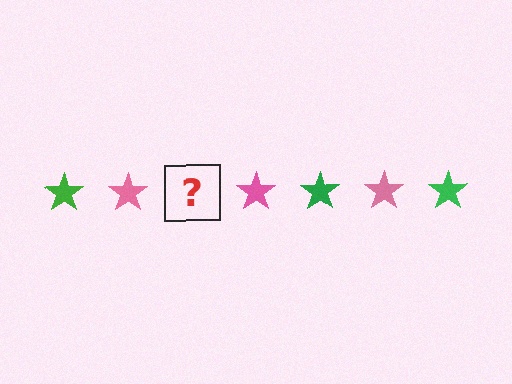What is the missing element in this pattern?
The missing element is a green star.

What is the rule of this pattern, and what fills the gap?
The rule is that the pattern cycles through green, pink stars. The gap should be filled with a green star.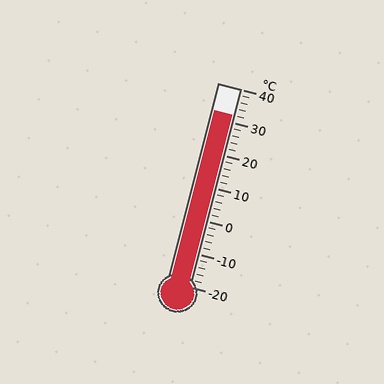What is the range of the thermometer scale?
The thermometer scale ranges from -20°C to 40°C.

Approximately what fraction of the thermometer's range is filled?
The thermometer is filled to approximately 85% of its range.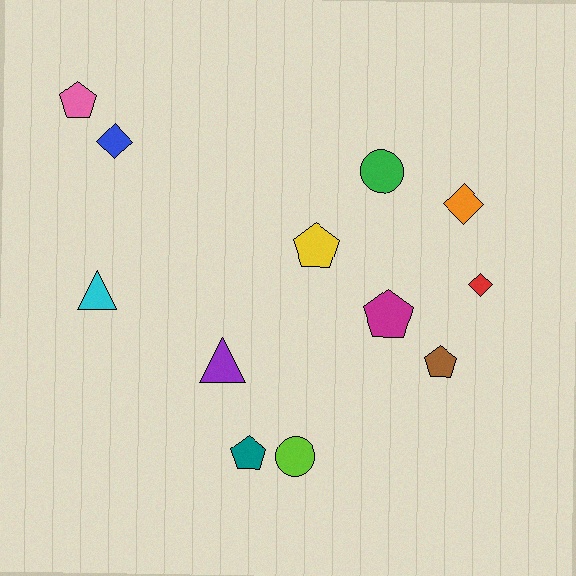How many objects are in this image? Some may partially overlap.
There are 12 objects.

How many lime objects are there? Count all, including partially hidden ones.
There is 1 lime object.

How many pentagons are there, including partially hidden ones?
There are 5 pentagons.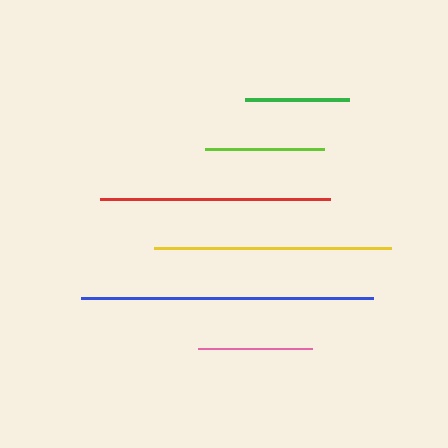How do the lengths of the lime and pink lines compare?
The lime and pink lines are approximately the same length.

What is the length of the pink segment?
The pink segment is approximately 115 pixels long.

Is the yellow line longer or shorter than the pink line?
The yellow line is longer than the pink line.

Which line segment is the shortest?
The green line is the shortest at approximately 104 pixels.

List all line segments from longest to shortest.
From longest to shortest: blue, yellow, red, lime, pink, green.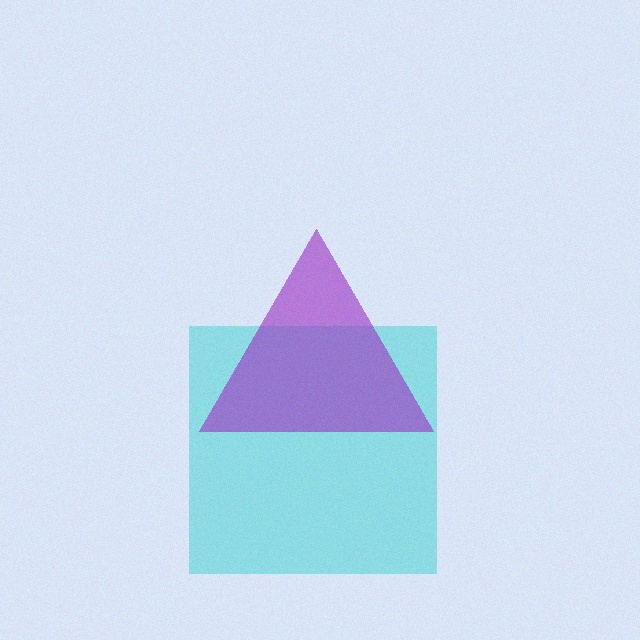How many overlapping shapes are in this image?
There are 2 overlapping shapes in the image.